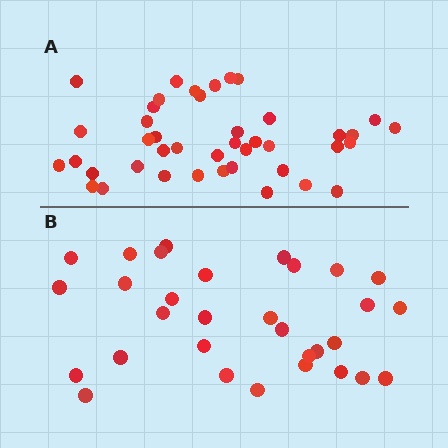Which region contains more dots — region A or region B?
Region A (the top region) has more dots.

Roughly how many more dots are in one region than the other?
Region A has roughly 12 or so more dots than region B.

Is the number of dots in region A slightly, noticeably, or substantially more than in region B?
Region A has noticeably more, but not dramatically so. The ratio is roughly 1.4 to 1.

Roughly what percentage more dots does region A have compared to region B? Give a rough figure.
About 35% more.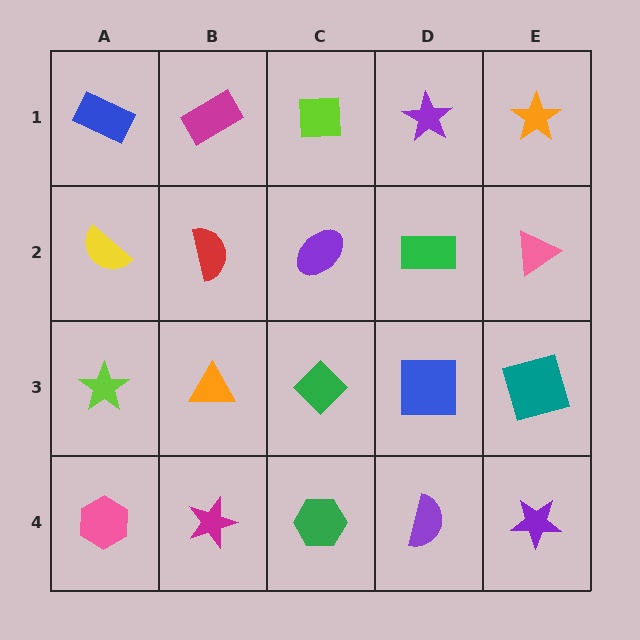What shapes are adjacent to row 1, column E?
A pink triangle (row 2, column E), a purple star (row 1, column D).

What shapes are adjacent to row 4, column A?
A lime star (row 3, column A), a magenta star (row 4, column B).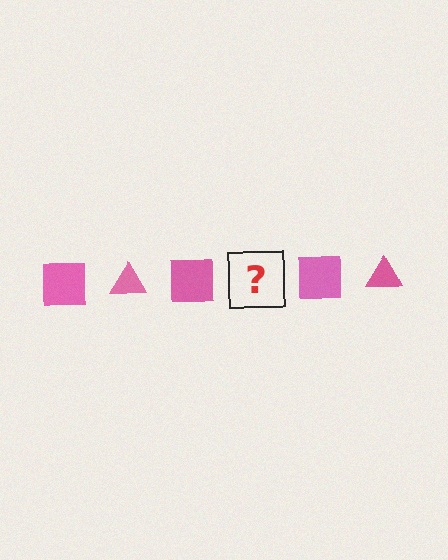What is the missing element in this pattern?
The missing element is a pink triangle.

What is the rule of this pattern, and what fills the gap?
The rule is that the pattern cycles through square, triangle shapes in pink. The gap should be filled with a pink triangle.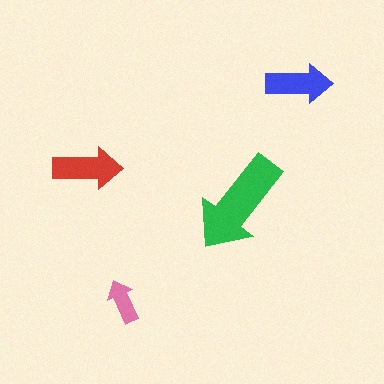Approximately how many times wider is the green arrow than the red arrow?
About 1.5 times wider.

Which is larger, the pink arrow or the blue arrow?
The blue one.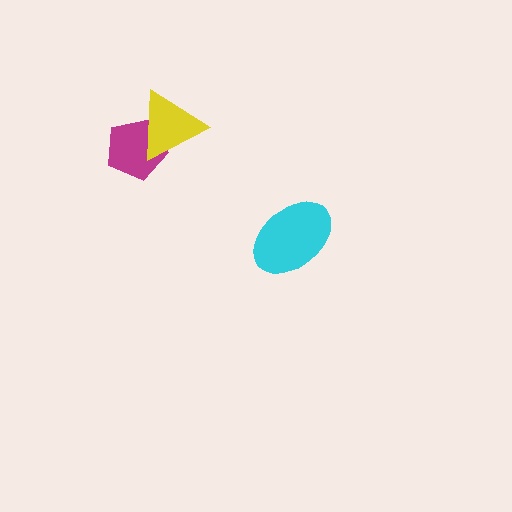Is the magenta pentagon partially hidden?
Yes, it is partially covered by another shape.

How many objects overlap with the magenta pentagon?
1 object overlaps with the magenta pentagon.